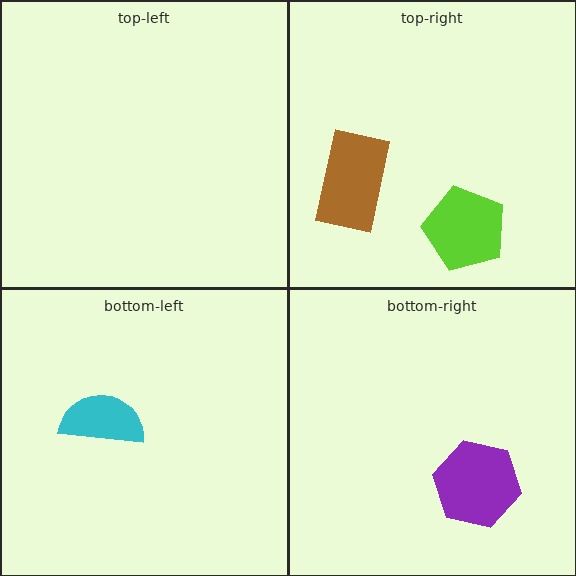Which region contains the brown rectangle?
The top-right region.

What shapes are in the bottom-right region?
The purple hexagon.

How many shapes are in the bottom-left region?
1.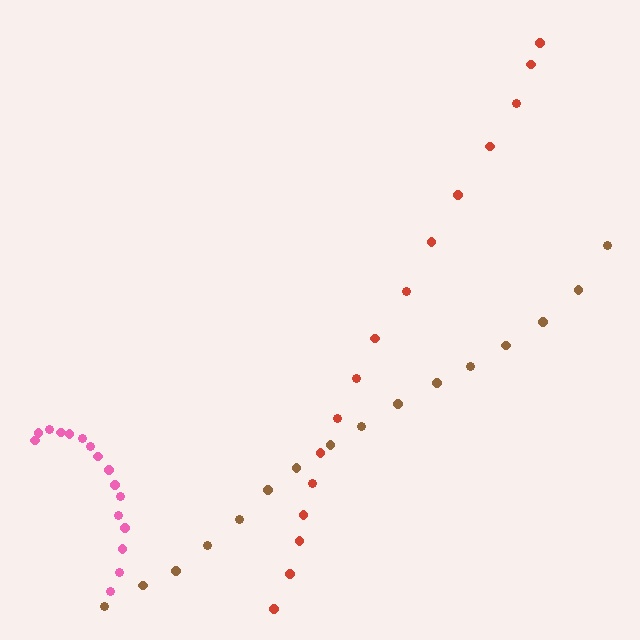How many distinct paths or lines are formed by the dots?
There are 3 distinct paths.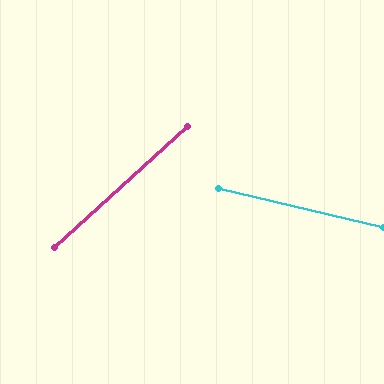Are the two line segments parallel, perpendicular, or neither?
Neither parallel nor perpendicular — they differ by about 56°.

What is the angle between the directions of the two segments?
Approximately 56 degrees.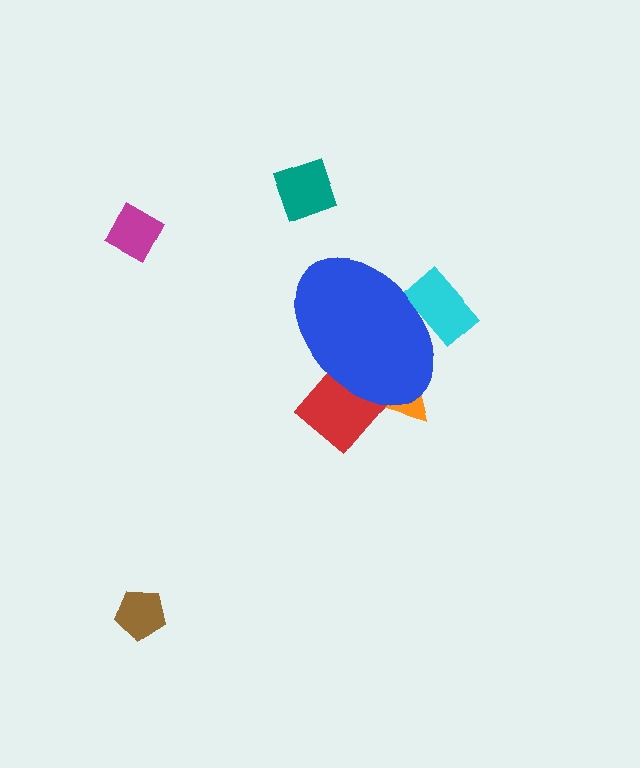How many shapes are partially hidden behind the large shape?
3 shapes are partially hidden.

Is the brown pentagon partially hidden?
No, the brown pentagon is fully visible.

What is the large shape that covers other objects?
A blue ellipse.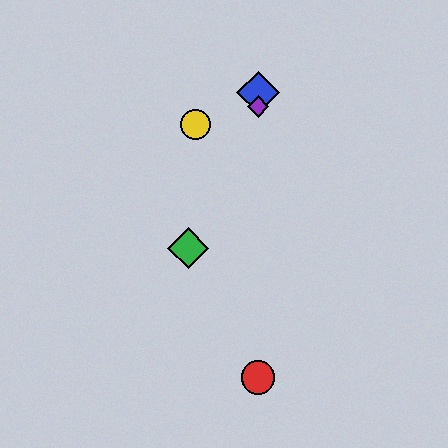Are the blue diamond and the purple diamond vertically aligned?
Yes, both are at x≈258.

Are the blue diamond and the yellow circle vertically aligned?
No, the blue diamond is at x≈258 and the yellow circle is at x≈196.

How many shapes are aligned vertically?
3 shapes (the red circle, the blue diamond, the purple diamond) are aligned vertically.